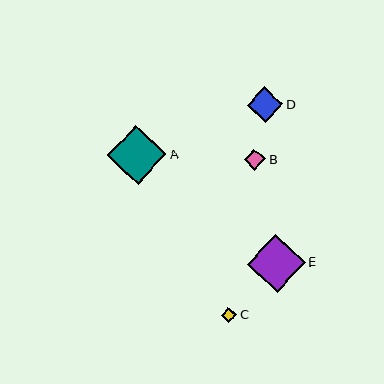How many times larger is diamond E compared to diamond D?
Diamond E is approximately 1.6 times the size of diamond D.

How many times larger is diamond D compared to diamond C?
Diamond D is approximately 2.3 times the size of diamond C.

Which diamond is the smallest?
Diamond C is the smallest with a size of approximately 15 pixels.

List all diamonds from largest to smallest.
From largest to smallest: A, E, D, B, C.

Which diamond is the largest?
Diamond A is the largest with a size of approximately 59 pixels.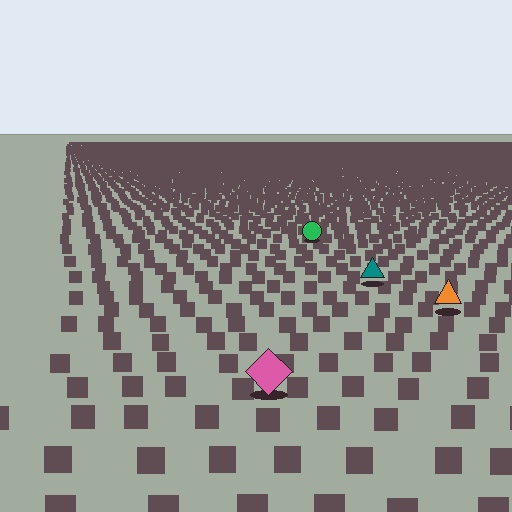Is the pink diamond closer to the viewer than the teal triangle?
Yes. The pink diamond is closer — you can tell from the texture gradient: the ground texture is coarser near it.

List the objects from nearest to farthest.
From nearest to farthest: the pink diamond, the orange triangle, the teal triangle, the green circle.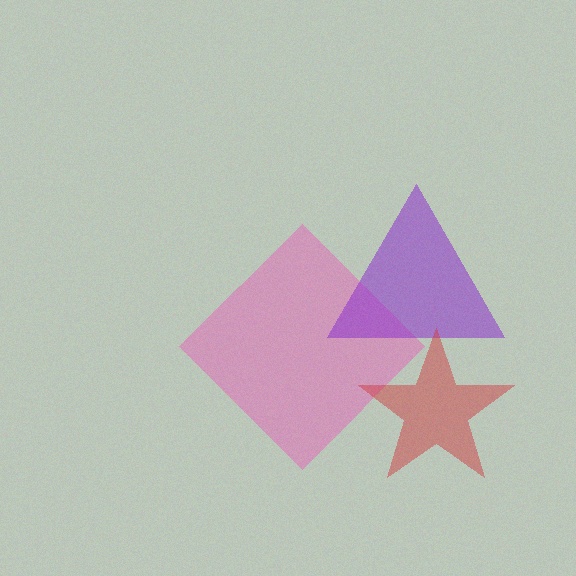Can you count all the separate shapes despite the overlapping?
Yes, there are 3 separate shapes.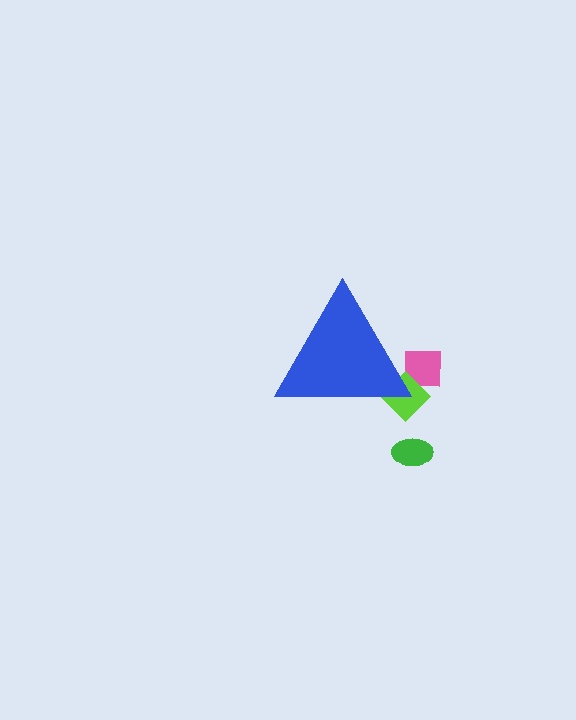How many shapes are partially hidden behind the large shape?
2 shapes are partially hidden.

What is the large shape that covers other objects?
A blue triangle.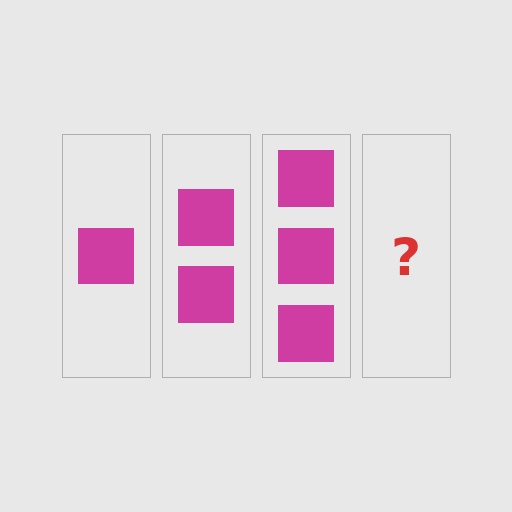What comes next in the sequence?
The next element should be 4 squares.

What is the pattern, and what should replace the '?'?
The pattern is that each step adds one more square. The '?' should be 4 squares.